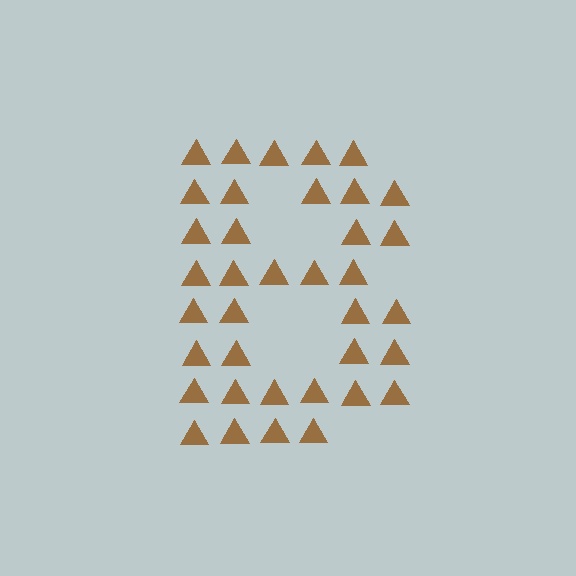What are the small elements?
The small elements are triangles.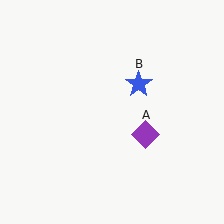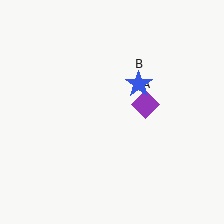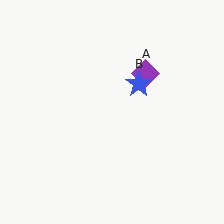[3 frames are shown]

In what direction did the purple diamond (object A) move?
The purple diamond (object A) moved up.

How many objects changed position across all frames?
1 object changed position: purple diamond (object A).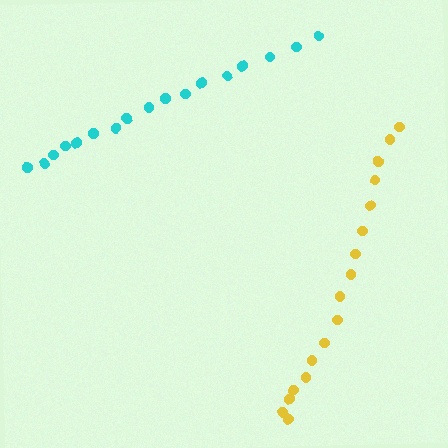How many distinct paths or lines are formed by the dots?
There are 2 distinct paths.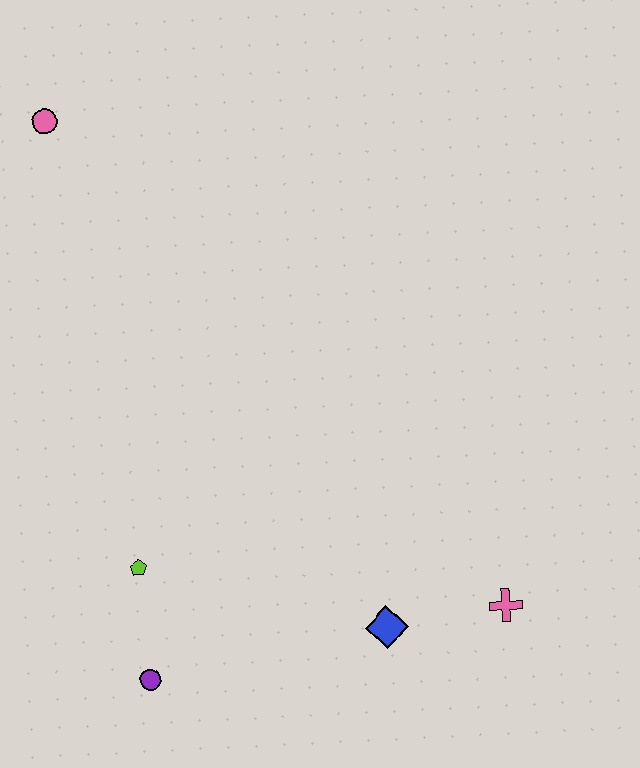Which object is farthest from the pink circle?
The pink cross is farthest from the pink circle.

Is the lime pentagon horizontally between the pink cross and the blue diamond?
No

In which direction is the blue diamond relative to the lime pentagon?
The blue diamond is to the right of the lime pentagon.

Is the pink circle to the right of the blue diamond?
No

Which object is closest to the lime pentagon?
The purple circle is closest to the lime pentagon.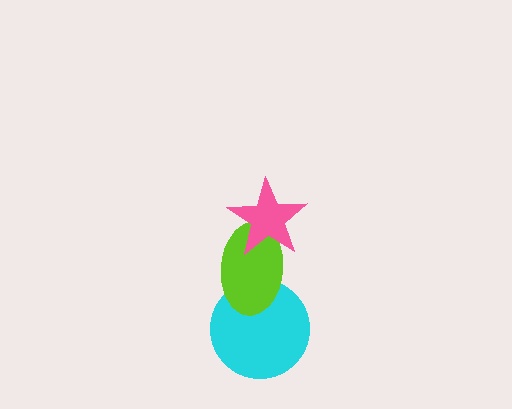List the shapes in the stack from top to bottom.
From top to bottom: the pink star, the lime ellipse, the cyan circle.